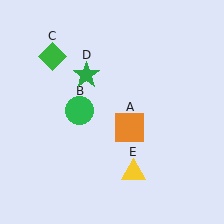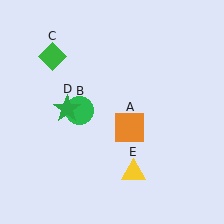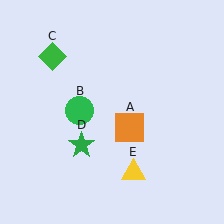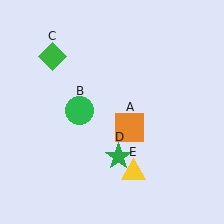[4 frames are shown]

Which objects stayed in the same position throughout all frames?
Orange square (object A) and green circle (object B) and green diamond (object C) and yellow triangle (object E) remained stationary.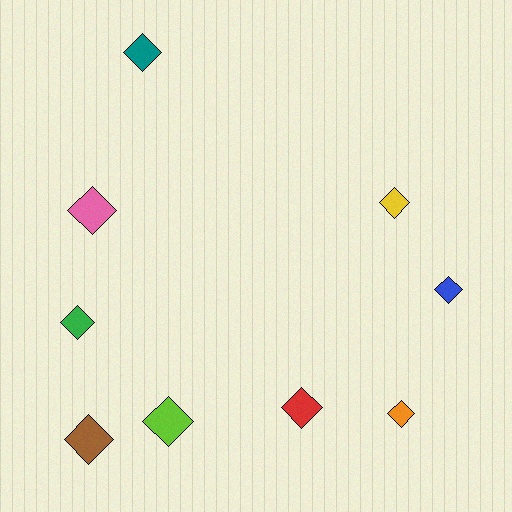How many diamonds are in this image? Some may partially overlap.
There are 9 diamonds.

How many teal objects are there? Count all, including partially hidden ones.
There is 1 teal object.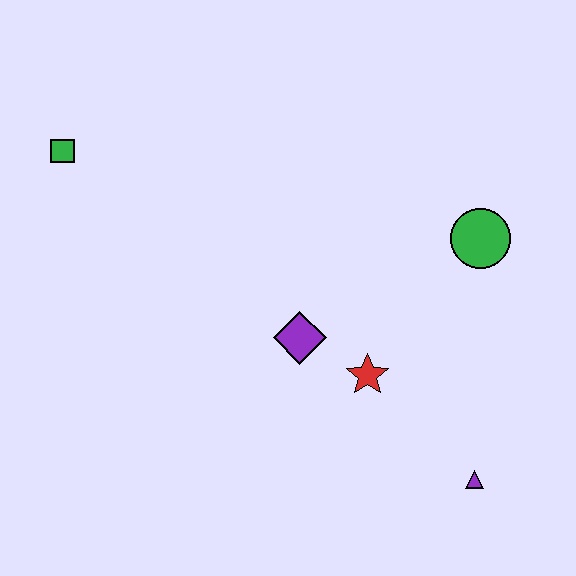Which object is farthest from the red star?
The green square is farthest from the red star.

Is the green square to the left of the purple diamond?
Yes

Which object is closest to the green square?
The purple diamond is closest to the green square.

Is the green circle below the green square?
Yes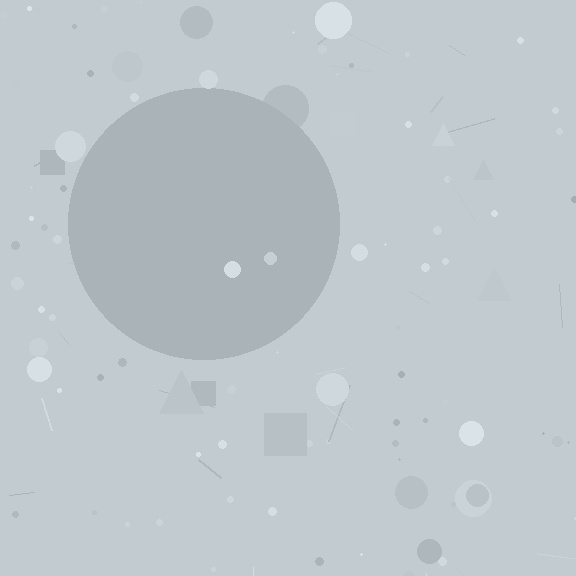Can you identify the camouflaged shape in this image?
The camouflaged shape is a circle.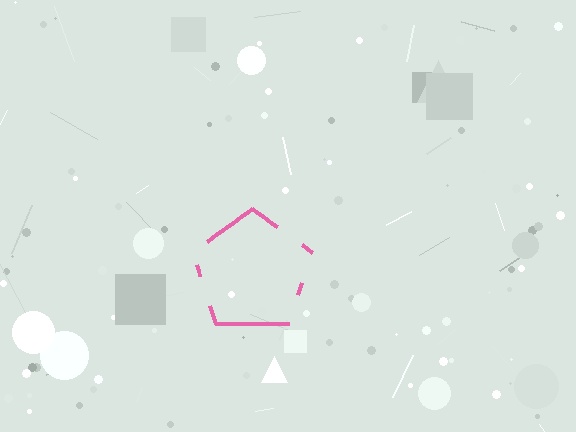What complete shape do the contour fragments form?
The contour fragments form a pentagon.